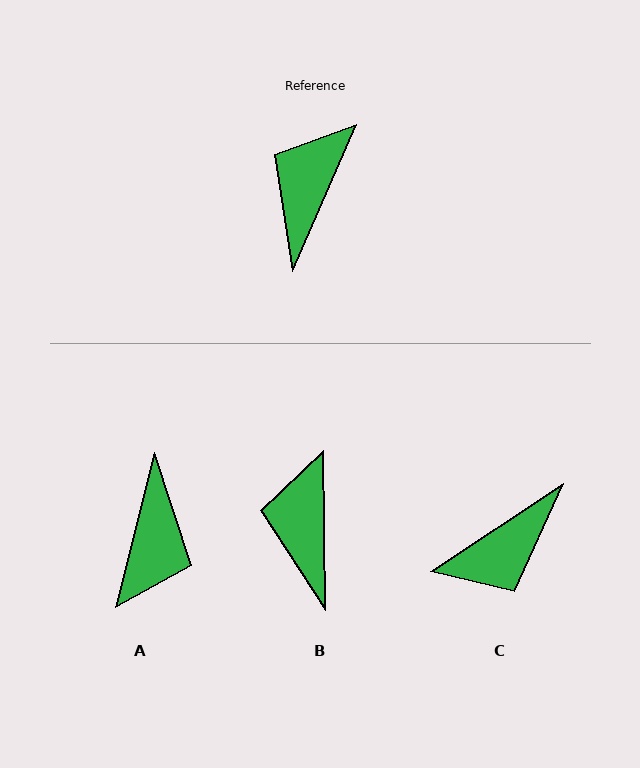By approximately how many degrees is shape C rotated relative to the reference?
Approximately 147 degrees counter-clockwise.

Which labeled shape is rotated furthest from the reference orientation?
A, about 171 degrees away.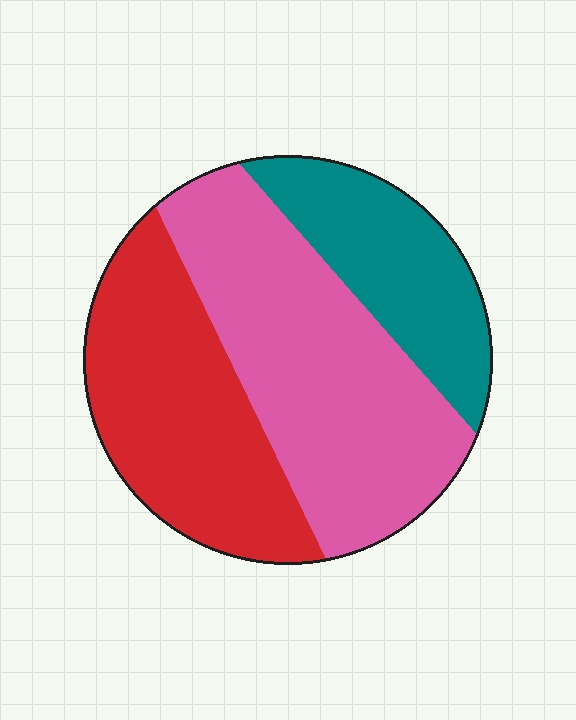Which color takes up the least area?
Teal, at roughly 20%.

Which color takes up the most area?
Pink, at roughly 45%.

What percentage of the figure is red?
Red takes up about one third (1/3) of the figure.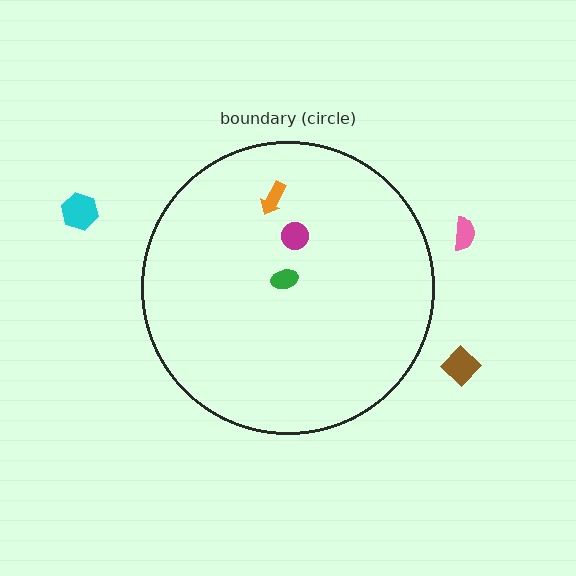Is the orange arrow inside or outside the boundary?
Inside.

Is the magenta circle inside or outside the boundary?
Inside.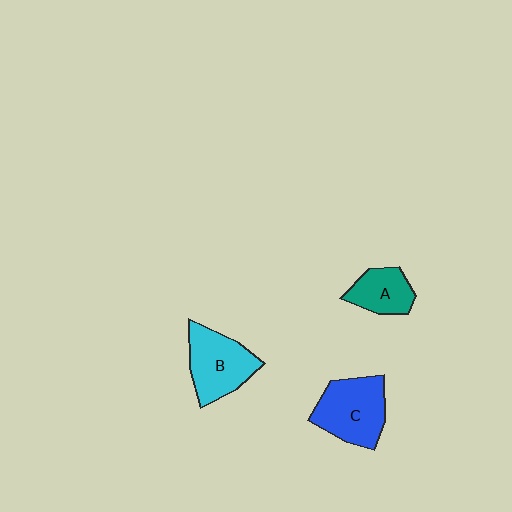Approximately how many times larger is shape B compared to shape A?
Approximately 1.5 times.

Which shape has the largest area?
Shape C (blue).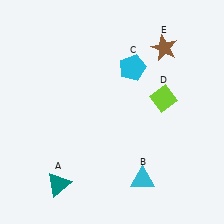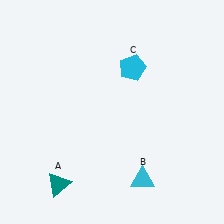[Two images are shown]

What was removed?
The lime diamond (D), the brown star (E) were removed in Image 2.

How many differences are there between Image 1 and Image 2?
There are 2 differences between the two images.